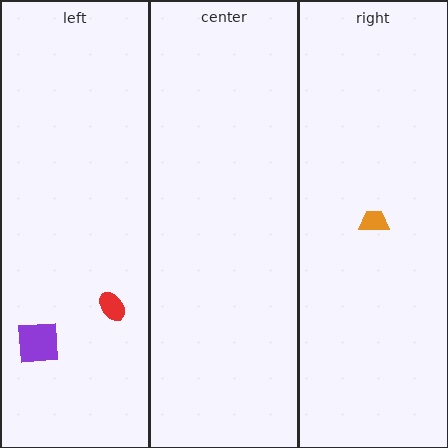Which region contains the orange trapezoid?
The right region.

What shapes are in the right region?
The orange trapezoid.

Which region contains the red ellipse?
The left region.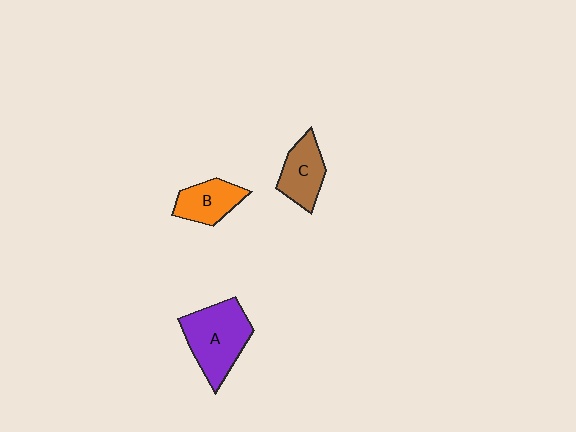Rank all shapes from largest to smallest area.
From largest to smallest: A (purple), C (brown), B (orange).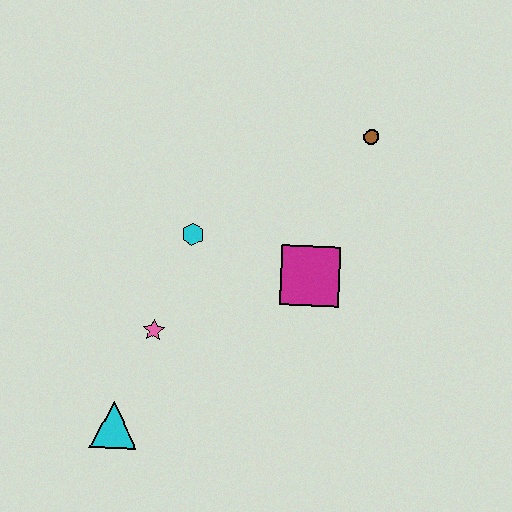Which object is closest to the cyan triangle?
The pink star is closest to the cyan triangle.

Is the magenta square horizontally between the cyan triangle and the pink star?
No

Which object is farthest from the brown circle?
The cyan triangle is farthest from the brown circle.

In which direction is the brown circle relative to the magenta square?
The brown circle is above the magenta square.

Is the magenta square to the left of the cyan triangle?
No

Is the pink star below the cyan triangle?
No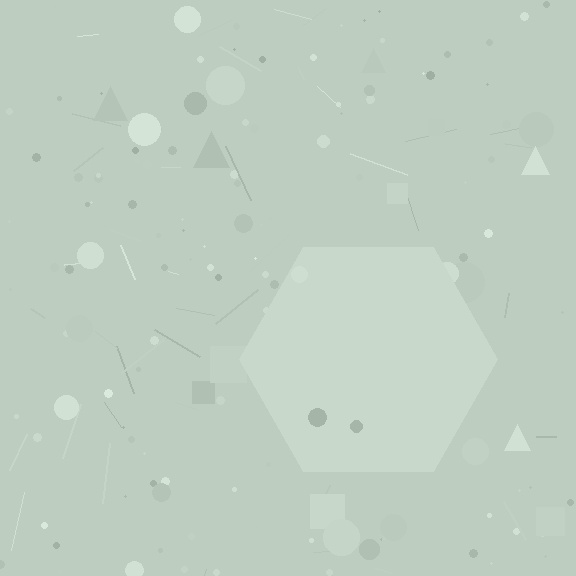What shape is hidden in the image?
A hexagon is hidden in the image.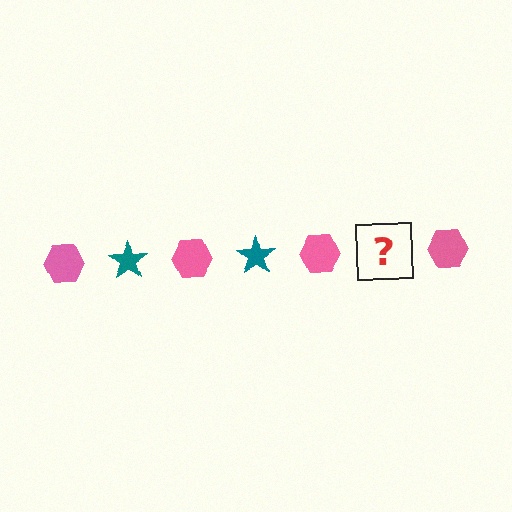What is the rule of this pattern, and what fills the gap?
The rule is that the pattern alternates between pink hexagon and teal star. The gap should be filled with a teal star.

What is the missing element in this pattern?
The missing element is a teal star.